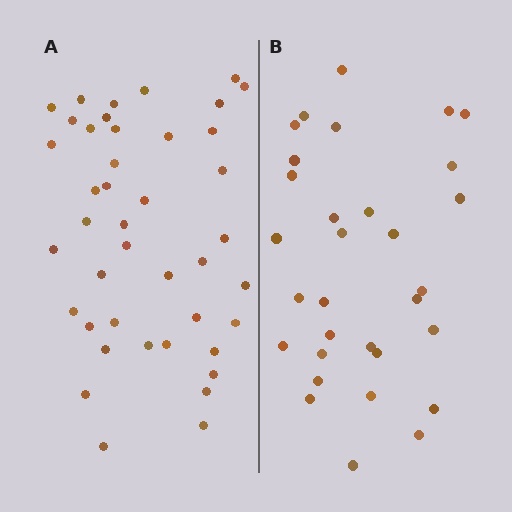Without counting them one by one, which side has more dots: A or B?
Region A (the left region) has more dots.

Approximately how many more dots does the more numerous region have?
Region A has roughly 12 or so more dots than region B.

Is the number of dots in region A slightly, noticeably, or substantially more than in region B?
Region A has noticeably more, but not dramatically so. The ratio is roughly 1.4 to 1.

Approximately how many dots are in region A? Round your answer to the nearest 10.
About 40 dots. (The exact count is 42, which rounds to 40.)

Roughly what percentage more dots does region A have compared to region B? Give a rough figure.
About 35% more.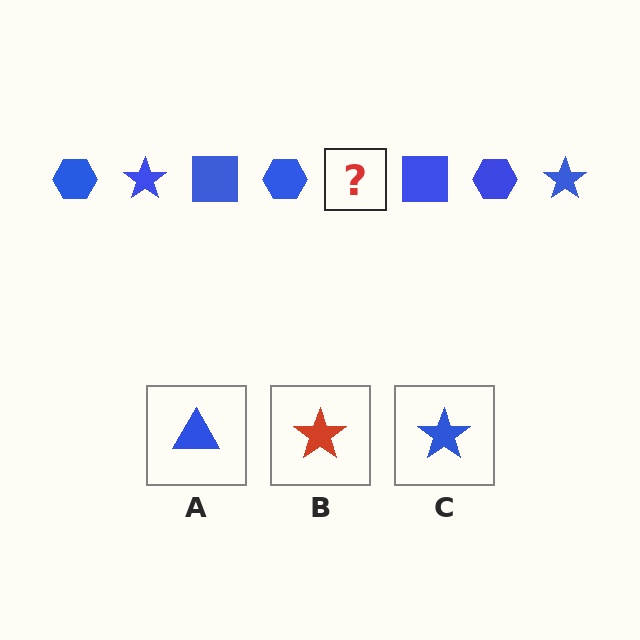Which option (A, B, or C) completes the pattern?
C.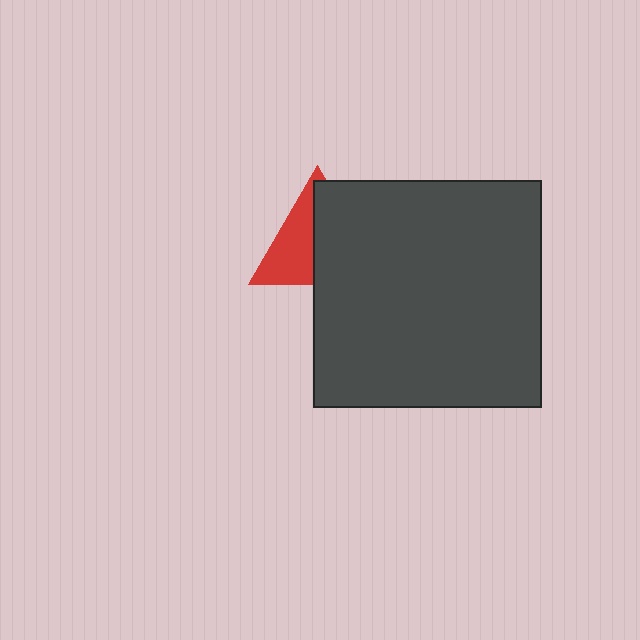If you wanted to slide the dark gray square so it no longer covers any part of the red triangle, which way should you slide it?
Slide it right — that is the most direct way to separate the two shapes.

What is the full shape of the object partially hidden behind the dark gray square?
The partially hidden object is a red triangle.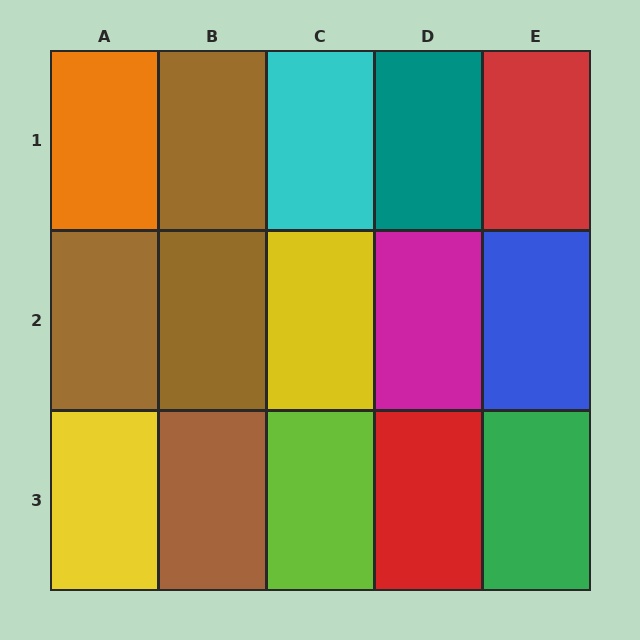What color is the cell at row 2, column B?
Brown.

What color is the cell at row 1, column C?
Cyan.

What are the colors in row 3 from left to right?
Yellow, brown, lime, red, green.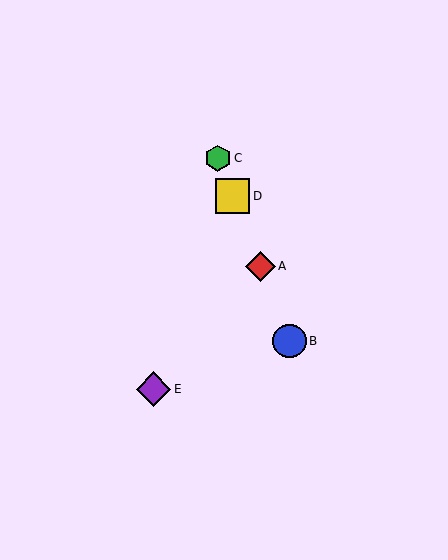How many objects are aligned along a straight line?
4 objects (A, B, C, D) are aligned along a straight line.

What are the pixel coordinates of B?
Object B is at (290, 341).